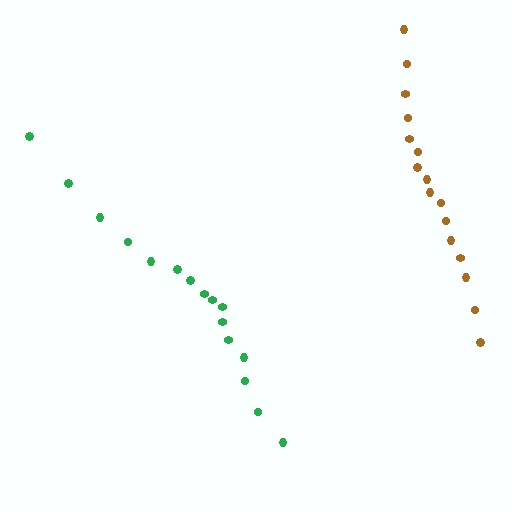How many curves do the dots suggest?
There are 2 distinct paths.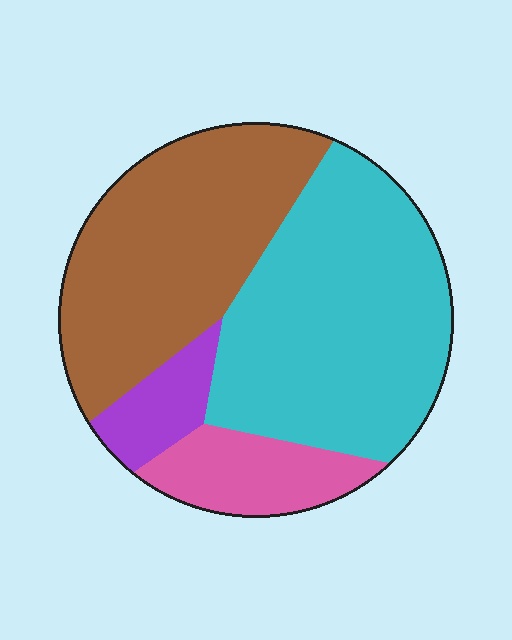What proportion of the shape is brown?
Brown covers around 35% of the shape.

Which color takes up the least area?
Purple, at roughly 10%.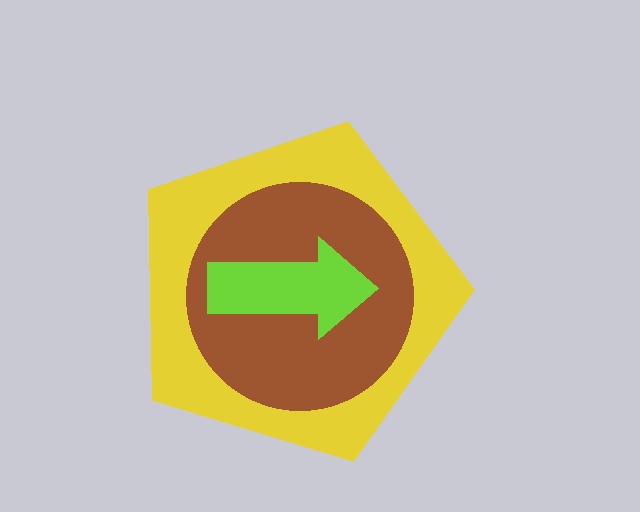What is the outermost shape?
The yellow pentagon.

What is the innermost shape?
The lime arrow.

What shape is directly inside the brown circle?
The lime arrow.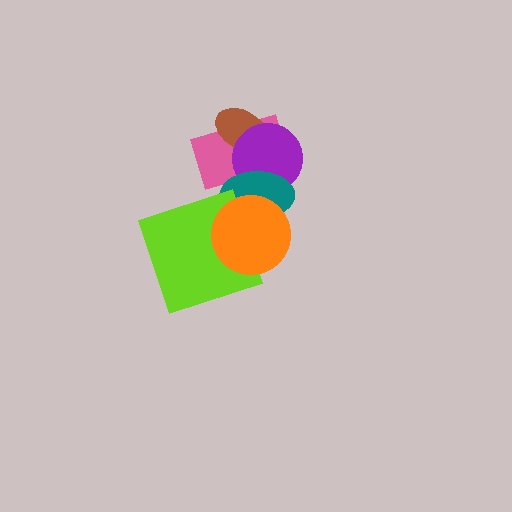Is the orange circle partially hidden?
No, no other shape covers it.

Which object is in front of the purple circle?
The teal ellipse is in front of the purple circle.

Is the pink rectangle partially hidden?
Yes, it is partially covered by another shape.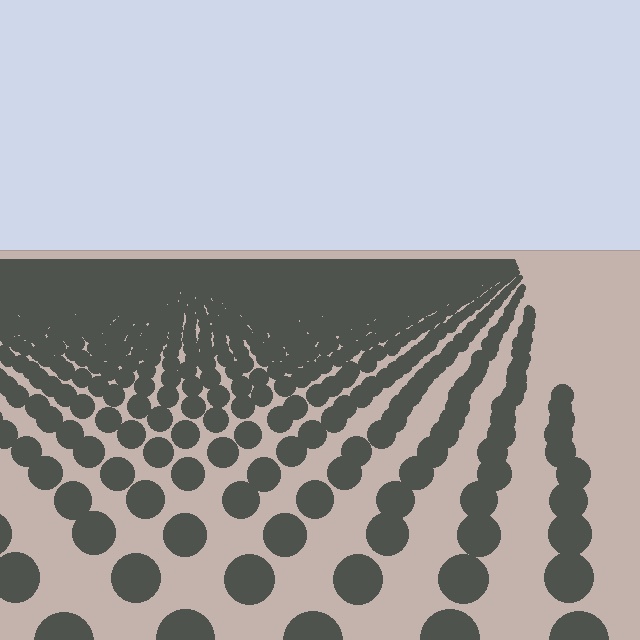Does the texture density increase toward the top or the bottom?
Density increases toward the top.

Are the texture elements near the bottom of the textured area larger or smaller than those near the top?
Larger. Near the bottom, elements are closer to the viewer and appear at a bigger on-screen size.